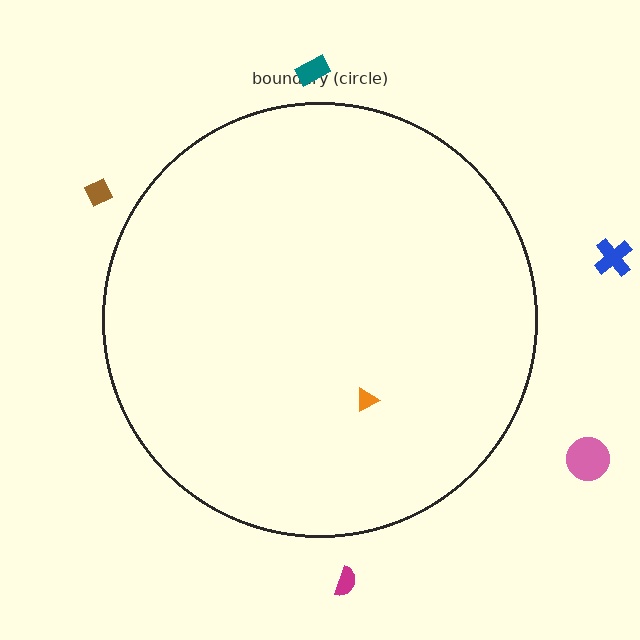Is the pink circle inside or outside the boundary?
Outside.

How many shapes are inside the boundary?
1 inside, 5 outside.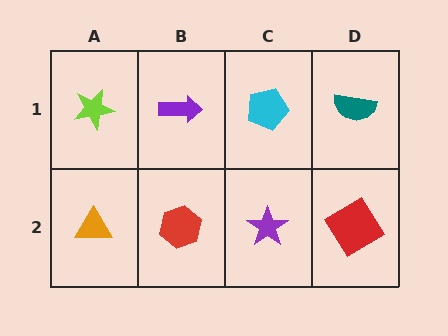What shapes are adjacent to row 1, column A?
An orange triangle (row 2, column A), a purple arrow (row 1, column B).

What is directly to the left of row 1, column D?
A cyan pentagon.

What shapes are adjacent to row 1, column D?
A red diamond (row 2, column D), a cyan pentagon (row 1, column C).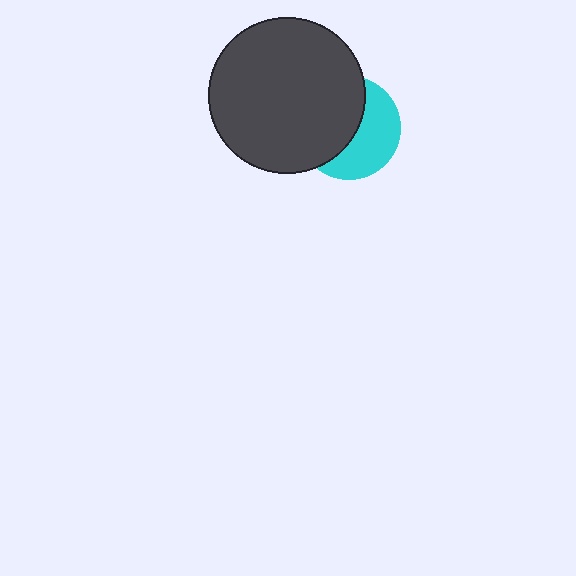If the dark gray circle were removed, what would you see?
You would see the complete cyan circle.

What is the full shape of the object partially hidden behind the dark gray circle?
The partially hidden object is a cyan circle.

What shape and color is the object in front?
The object in front is a dark gray circle.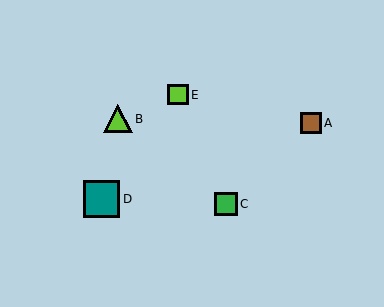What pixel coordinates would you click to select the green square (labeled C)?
Click at (226, 204) to select the green square C.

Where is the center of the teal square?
The center of the teal square is at (101, 199).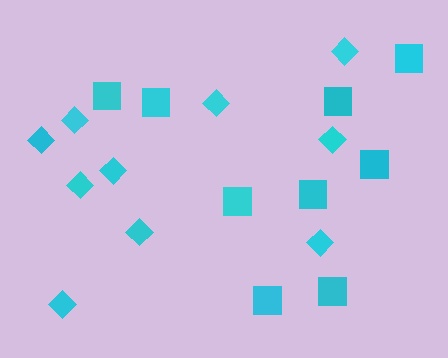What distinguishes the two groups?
There are 2 groups: one group of squares (9) and one group of diamonds (10).